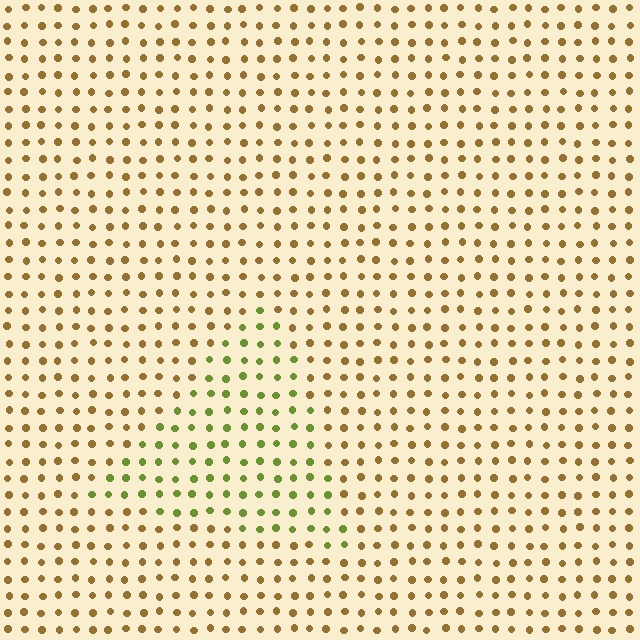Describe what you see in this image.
The image is filled with small brown elements in a uniform arrangement. A triangle-shaped region is visible where the elements are tinted to a slightly different hue, forming a subtle color boundary.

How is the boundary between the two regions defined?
The boundary is defined purely by a slight shift in hue (about 46 degrees). Spacing, size, and orientation are identical on both sides.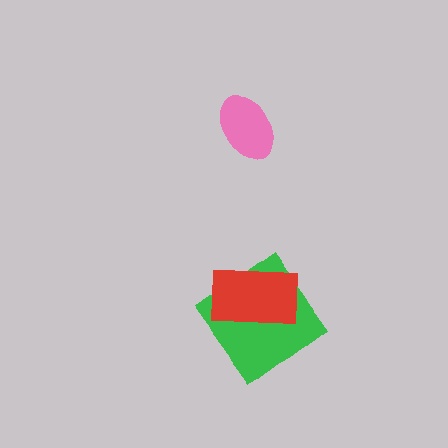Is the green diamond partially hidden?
Yes, it is partially covered by another shape.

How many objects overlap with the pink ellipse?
0 objects overlap with the pink ellipse.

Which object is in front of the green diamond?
The red rectangle is in front of the green diamond.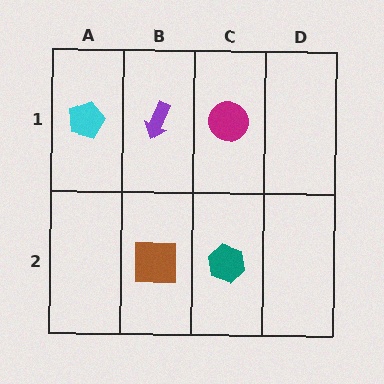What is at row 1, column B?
A purple arrow.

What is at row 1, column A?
A cyan pentagon.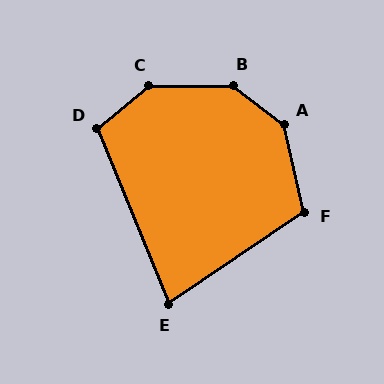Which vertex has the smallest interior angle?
E, at approximately 78 degrees.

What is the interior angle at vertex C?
Approximately 141 degrees (obtuse).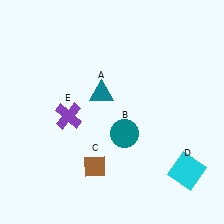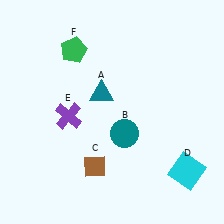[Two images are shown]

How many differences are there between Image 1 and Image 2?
There is 1 difference between the two images.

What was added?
A green pentagon (F) was added in Image 2.